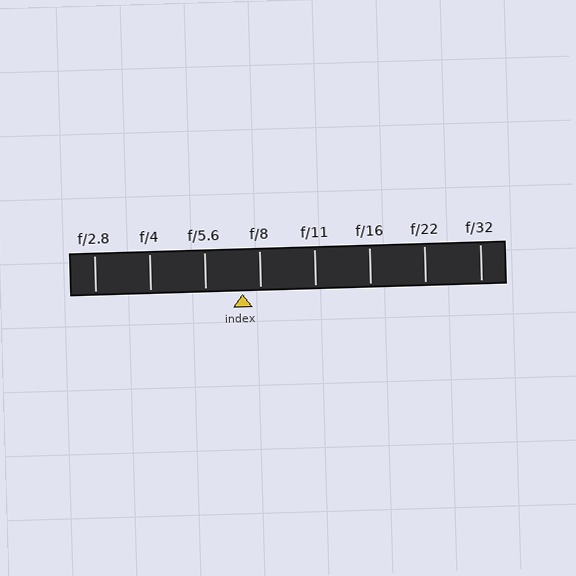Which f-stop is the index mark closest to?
The index mark is closest to f/8.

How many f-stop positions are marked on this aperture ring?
There are 8 f-stop positions marked.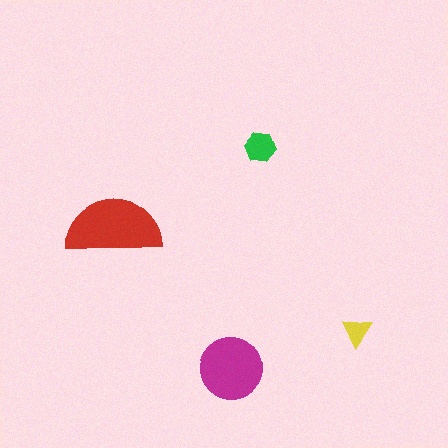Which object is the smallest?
The yellow triangle.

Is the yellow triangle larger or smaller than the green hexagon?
Smaller.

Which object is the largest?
The red semicircle.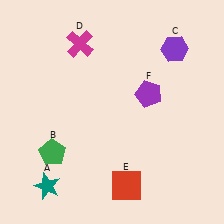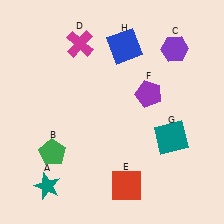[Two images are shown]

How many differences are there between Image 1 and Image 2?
There are 2 differences between the two images.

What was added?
A teal square (G), a blue square (H) were added in Image 2.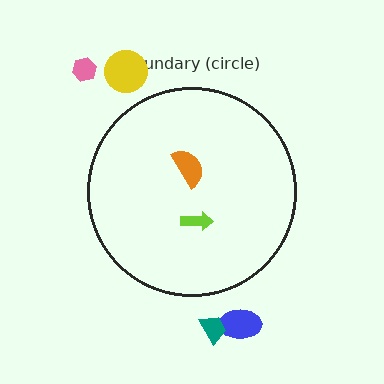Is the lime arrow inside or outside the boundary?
Inside.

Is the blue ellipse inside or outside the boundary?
Outside.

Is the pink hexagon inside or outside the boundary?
Outside.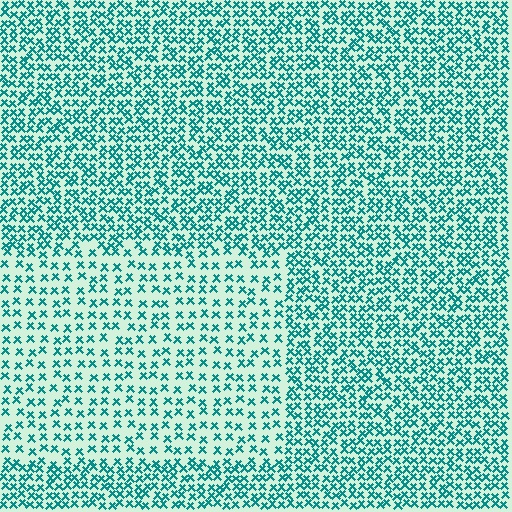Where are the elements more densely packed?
The elements are more densely packed outside the rectangle boundary.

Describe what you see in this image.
The image contains small teal elements arranged at two different densities. A rectangle-shaped region is visible where the elements are less densely packed than the surrounding area.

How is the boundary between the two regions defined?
The boundary is defined by a change in element density (approximately 1.9x ratio). All elements are the same color, size, and shape.